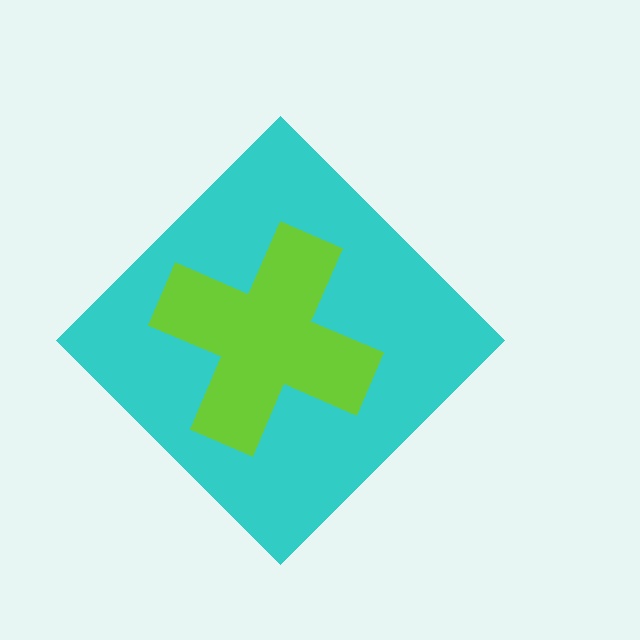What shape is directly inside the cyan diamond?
The lime cross.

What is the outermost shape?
The cyan diamond.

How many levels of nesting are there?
2.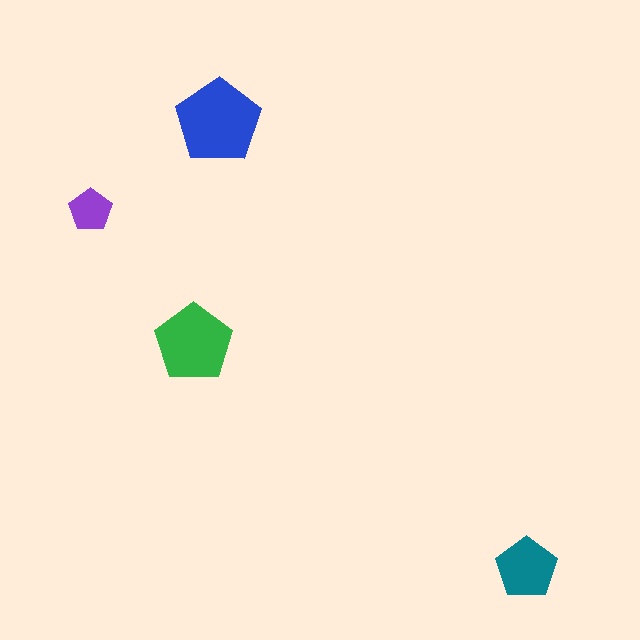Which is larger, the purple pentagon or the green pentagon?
The green one.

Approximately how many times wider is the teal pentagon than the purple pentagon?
About 1.5 times wider.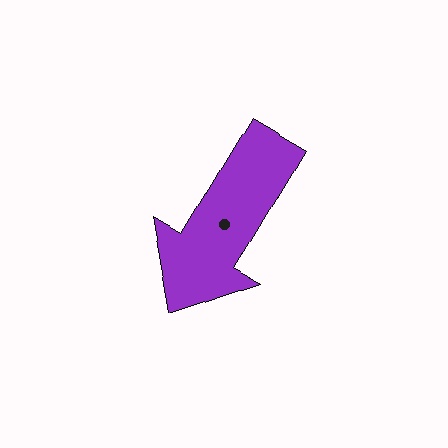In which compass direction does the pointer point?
Southwest.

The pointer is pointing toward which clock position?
Roughly 7 o'clock.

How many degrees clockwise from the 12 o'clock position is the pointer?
Approximately 211 degrees.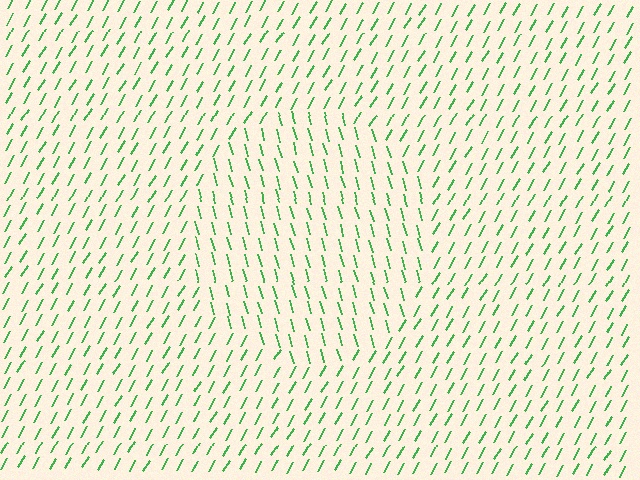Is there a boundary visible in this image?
Yes, there is a texture boundary formed by a change in line orientation.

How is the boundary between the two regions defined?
The boundary is defined purely by a change in line orientation (approximately 45 degrees difference). All lines are the same color and thickness.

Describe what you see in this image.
The image is filled with small green line segments. A circle region in the image has lines oriented differently from the surrounding lines, creating a visible texture boundary.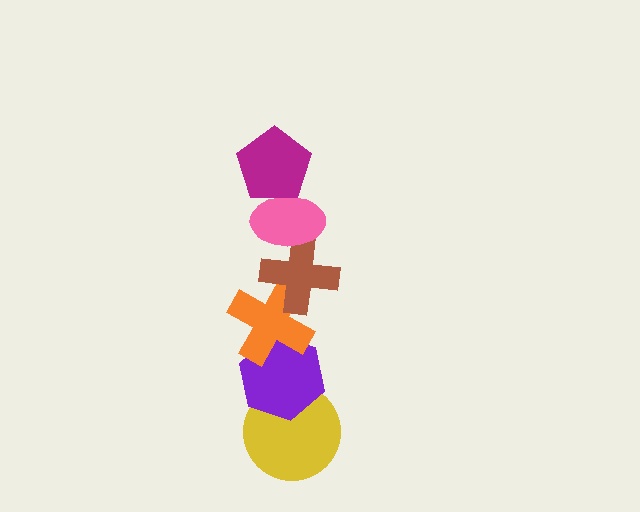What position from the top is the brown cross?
The brown cross is 3rd from the top.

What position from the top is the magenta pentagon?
The magenta pentagon is 1st from the top.